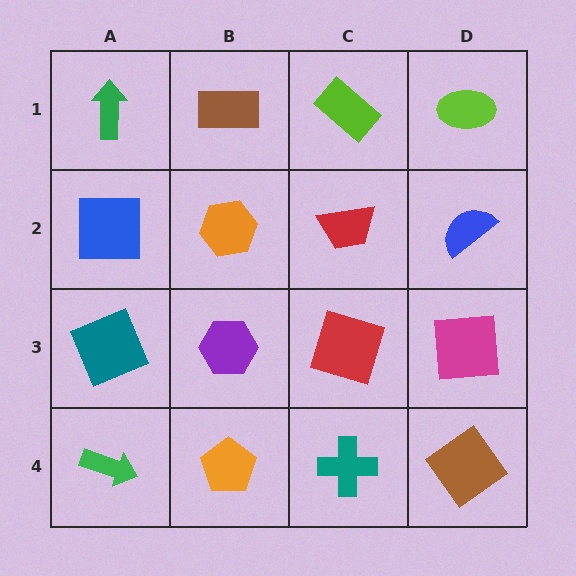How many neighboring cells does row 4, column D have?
2.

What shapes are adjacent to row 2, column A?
A green arrow (row 1, column A), a teal square (row 3, column A), an orange hexagon (row 2, column B).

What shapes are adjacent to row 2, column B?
A brown rectangle (row 1, column B), a purple hexagon (row 3, column B), a blue square (row 2, column A), a red trapezoid (row 2, column C).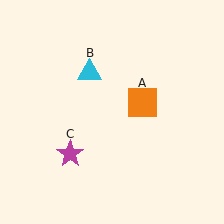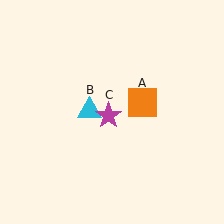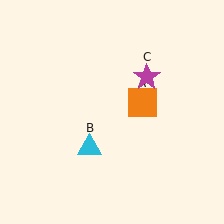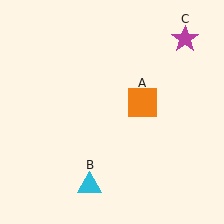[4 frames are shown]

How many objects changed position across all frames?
2 objects changed position: cyan triangle (object B), magenta star (object C).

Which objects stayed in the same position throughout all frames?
Orange square (object A) remained stationary.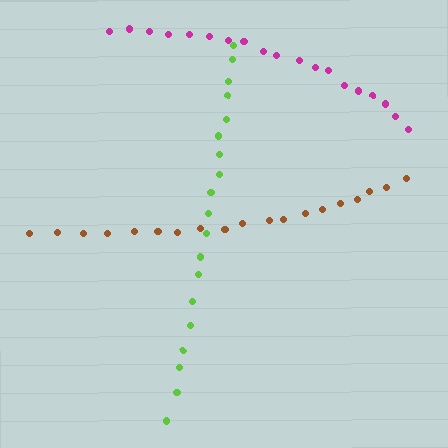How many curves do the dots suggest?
There are 3 distinct paths.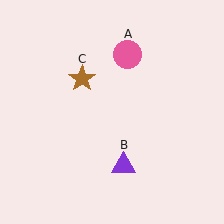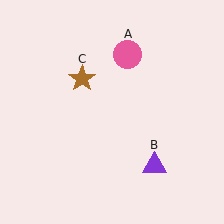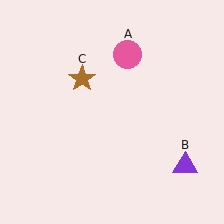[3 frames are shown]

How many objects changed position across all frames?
1 object changed position: purple triangle (object B).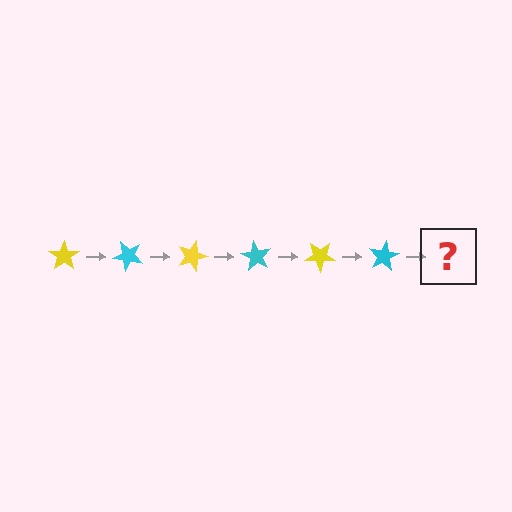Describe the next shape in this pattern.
It should be a yellow star, rotated 270 degrees from the start.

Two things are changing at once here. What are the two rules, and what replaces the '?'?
The two rules are that it rotates 45 degrees each step and the color cycles through yellow and cyan. The '?' should be a yellow star, rotated 270 degrees from the start.